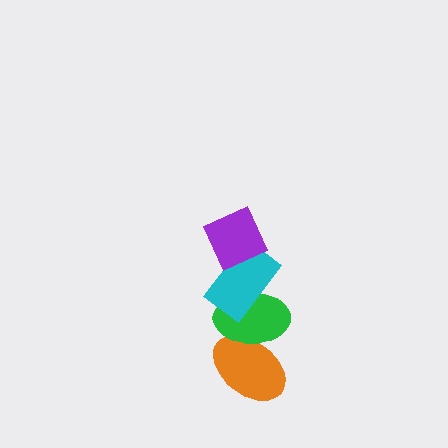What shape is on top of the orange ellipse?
The green ellipse is on top of the orange ellipse.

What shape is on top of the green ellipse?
The cyan rectangle is on top of the green ellipse.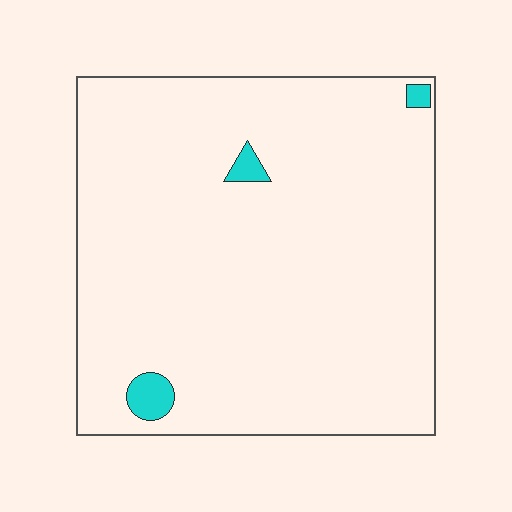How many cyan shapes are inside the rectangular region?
3.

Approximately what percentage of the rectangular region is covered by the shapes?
Approximately 5%.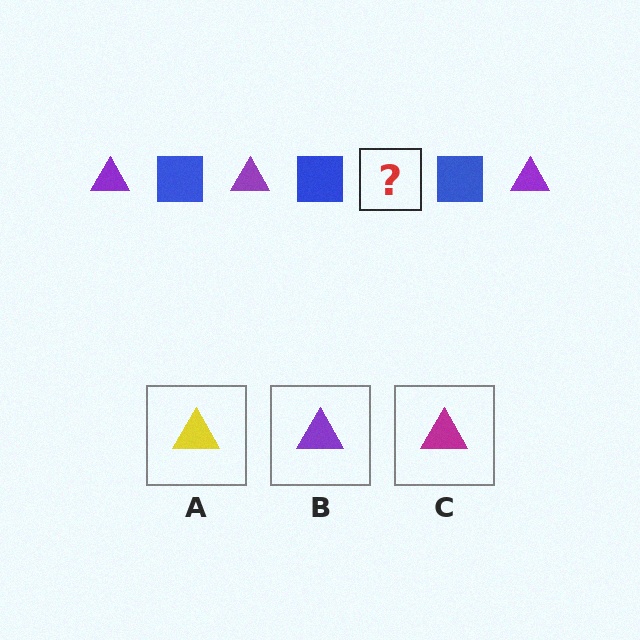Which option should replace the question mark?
Option B.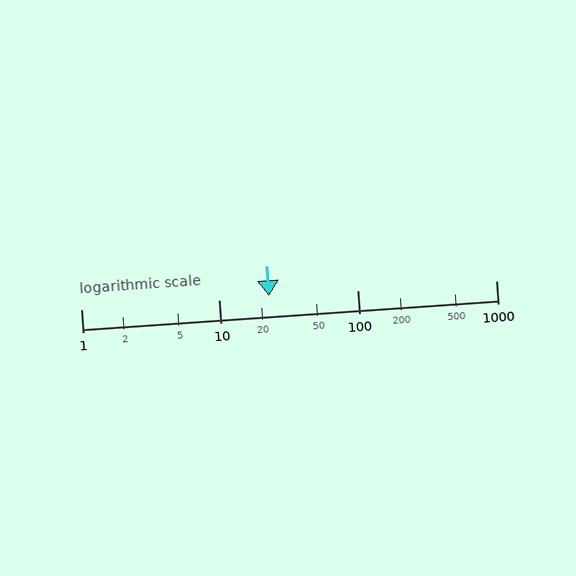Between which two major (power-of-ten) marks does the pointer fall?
The pointer is between 10 and 100.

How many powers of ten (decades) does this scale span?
The scale spans 3 decades, from 1 to 1000.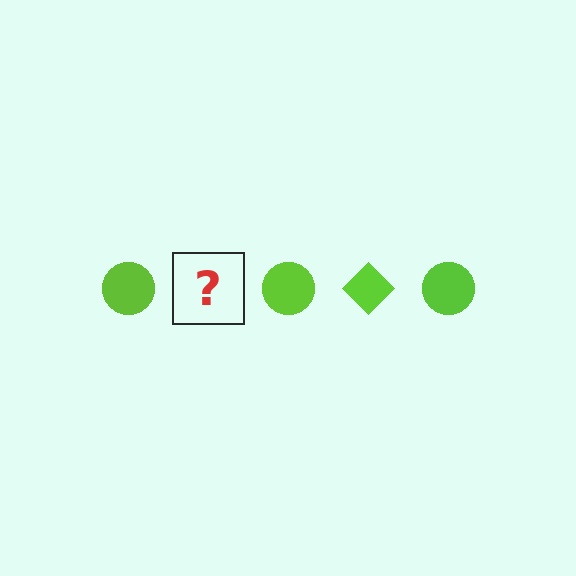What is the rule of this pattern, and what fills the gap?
The rule is that the pattern cycles through circle, diamond shapes in lime. The gap should be filled with a lime diamond.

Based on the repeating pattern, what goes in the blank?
The blank should be a lime diamond.